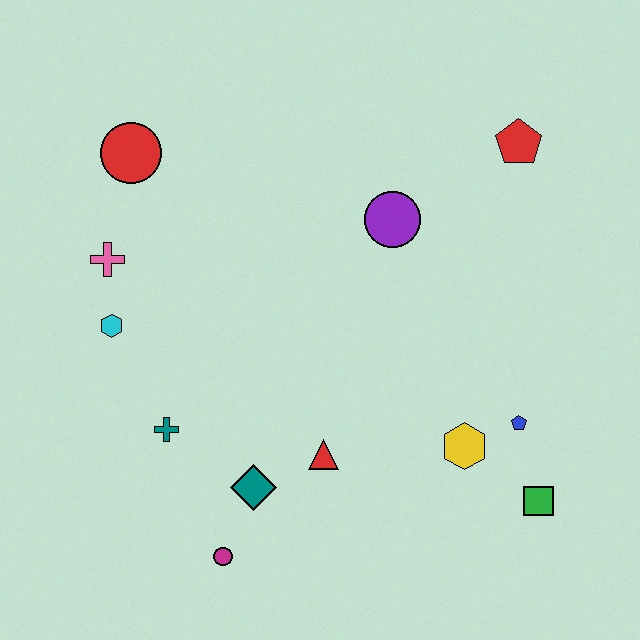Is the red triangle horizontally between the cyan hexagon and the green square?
Yes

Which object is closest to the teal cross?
The teal diamond is closest to the teal cross.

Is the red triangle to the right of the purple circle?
No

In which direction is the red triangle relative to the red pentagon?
The red triangle is below the red pentagon.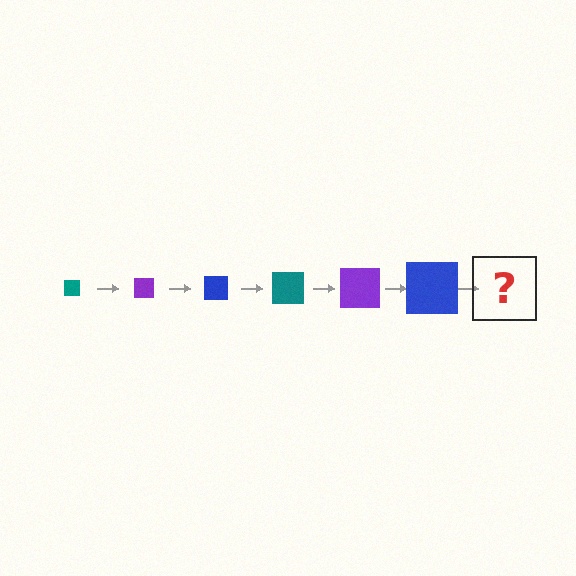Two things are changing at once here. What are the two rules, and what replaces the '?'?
The two rules are that the square grows larger each step and the color cycles through teal, purple, and blue. The '?' should be a teal square, larger than the previous one.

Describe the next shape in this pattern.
It should be a teal square, larger than the previous one.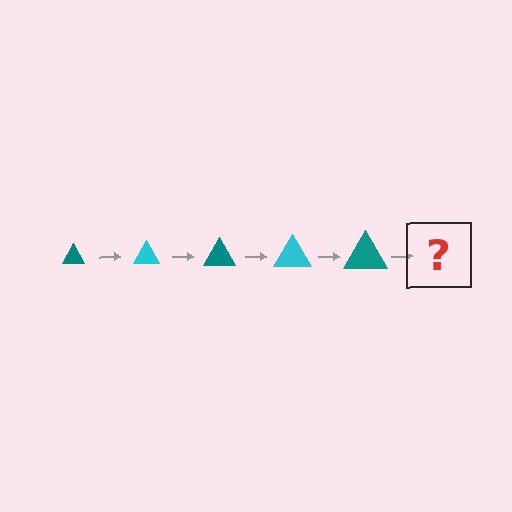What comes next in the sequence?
The next element should be a cyan triangle, larger than the previous one.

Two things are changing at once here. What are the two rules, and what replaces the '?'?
The two rules are that the triangle grows larger each step and the color cycles through teal and cyan. The '?' should be a cyan triangle, larger than the previous one.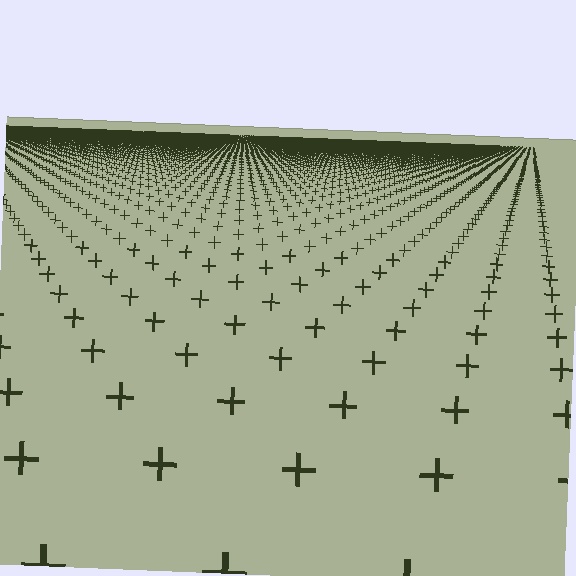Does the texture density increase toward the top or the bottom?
Density increases toward the top.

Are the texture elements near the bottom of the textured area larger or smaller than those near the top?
Larger. Near the bottom, elements are closer to the viewer and appear at a bigger on-screen size.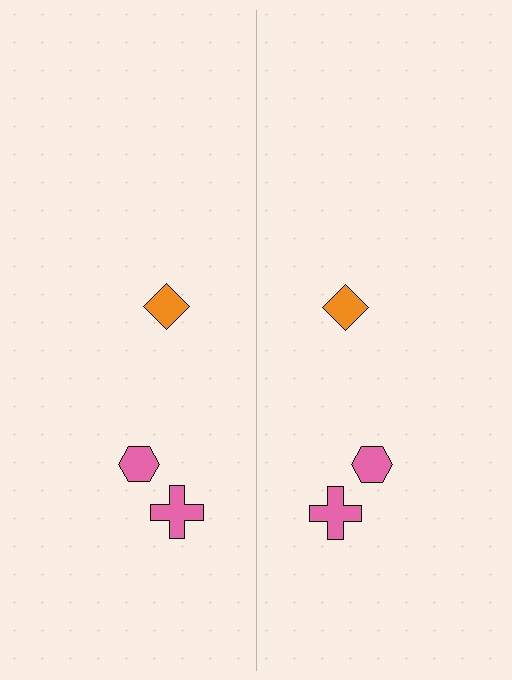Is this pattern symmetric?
Yes, this pattern has bilateral (reflection) symmetry.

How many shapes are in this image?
There are 6 shapes in this image.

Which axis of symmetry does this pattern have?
The pattern has a vertical axis of symmetry running through the center of the image.